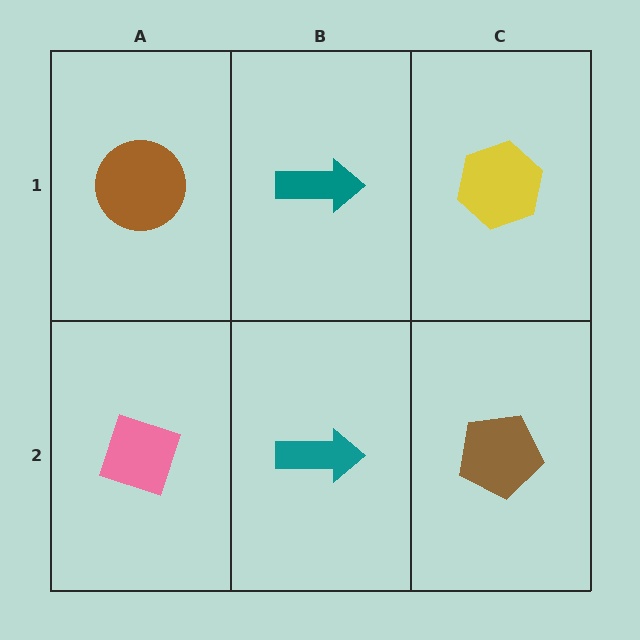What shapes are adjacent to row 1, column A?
A pink diamond (row 2, column A), a teal arrow (row 1, column B).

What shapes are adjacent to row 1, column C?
A brown pentagon (row 2, column C), a teal arrow (row 1, column B).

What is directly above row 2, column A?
A brown circle.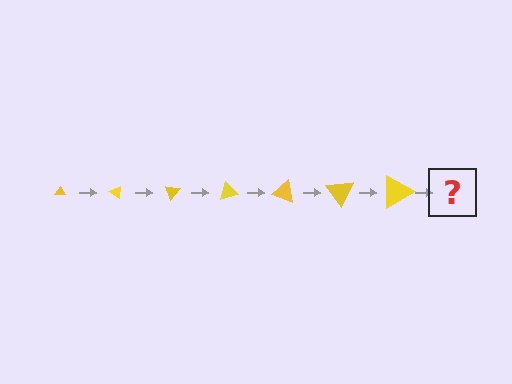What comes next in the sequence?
The next element should be a triangle, larger than the previous one and rotated 245 degrees from the start.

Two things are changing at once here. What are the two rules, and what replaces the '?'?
The two rules are that the triangle grows larger each step and it rotates 35 degrees each step. The '?' should be a triangle, larger than the previous one and rotated 245 degrees from the start.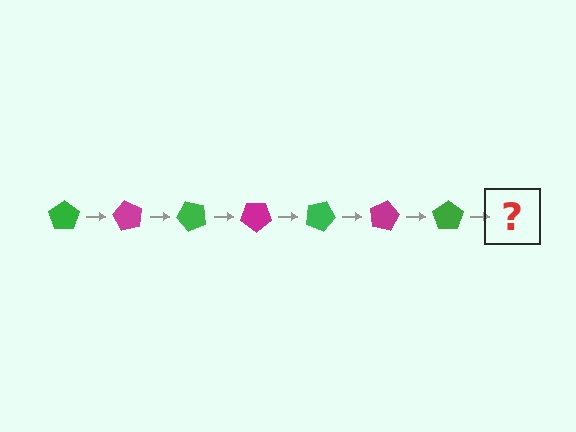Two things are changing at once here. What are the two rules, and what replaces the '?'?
The two rules are that it rotates 60 degrees each step and the color cycles through green and magenta. The '?' should be a magenta pentagon, rotated 420 degrees from the start.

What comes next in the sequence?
The next element should be a magenta pentagon, rotated 420 degrees from the start.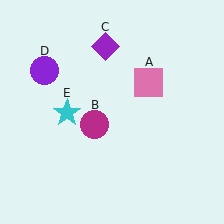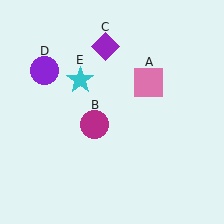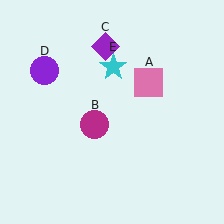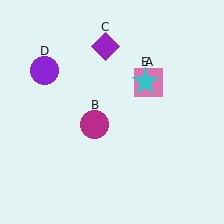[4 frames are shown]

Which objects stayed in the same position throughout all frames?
Pink square (object A) and magenta circle (object B) and purple diamond (object C) and purple circle (object D) remained stationary.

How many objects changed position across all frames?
1 object changed position: cyan star (object E).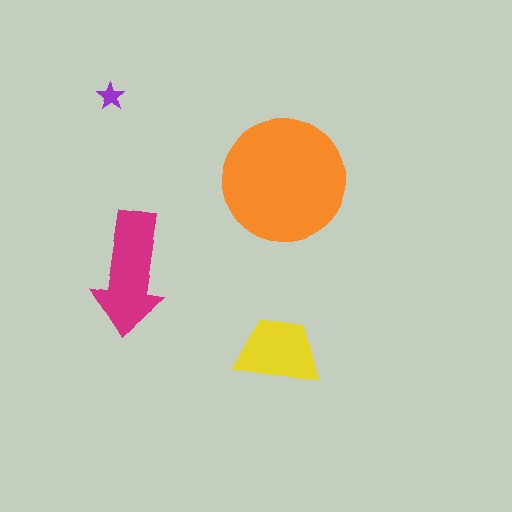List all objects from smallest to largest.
The purple star, the yellow trapezoid, the magenta arrow, the orange circle.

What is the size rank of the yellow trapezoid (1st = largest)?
3rd.